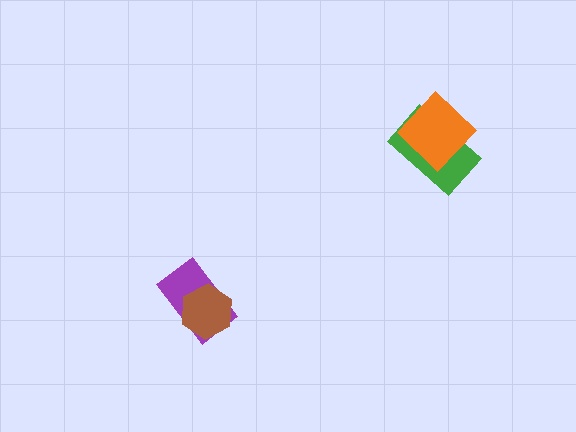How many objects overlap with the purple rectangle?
1 object overlaps with the purple rectangle.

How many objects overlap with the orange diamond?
1 object overlaps with the orange diamond.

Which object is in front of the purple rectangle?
The brown hexagon is in front of the purple rectangle.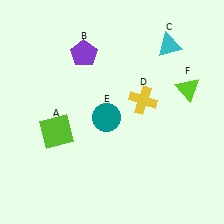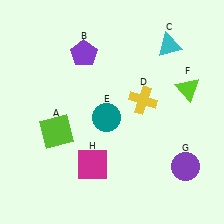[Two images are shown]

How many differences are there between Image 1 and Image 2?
There are 2 differences between the two images.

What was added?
A purple circle (G), a magenta square (H) were added in Image 2.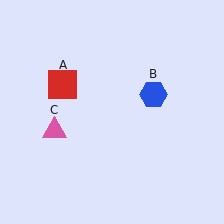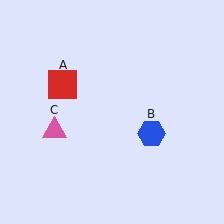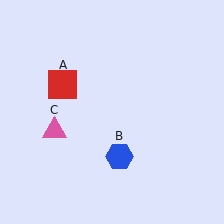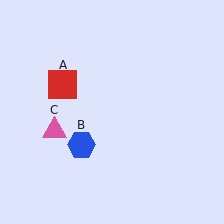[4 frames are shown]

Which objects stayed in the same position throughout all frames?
Red square (object A) and pink triangle (object C) remained stationary.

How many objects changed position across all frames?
1 object changed position: blue hexagon (object B).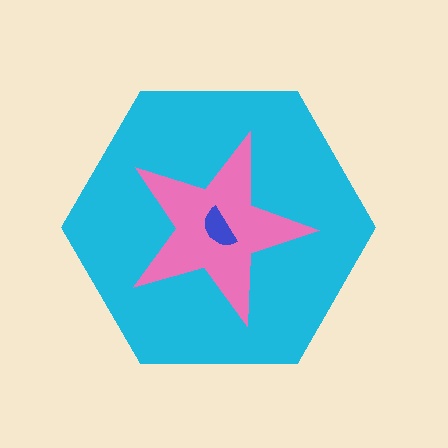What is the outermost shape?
The cyan hexagon.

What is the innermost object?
The blue semicircle.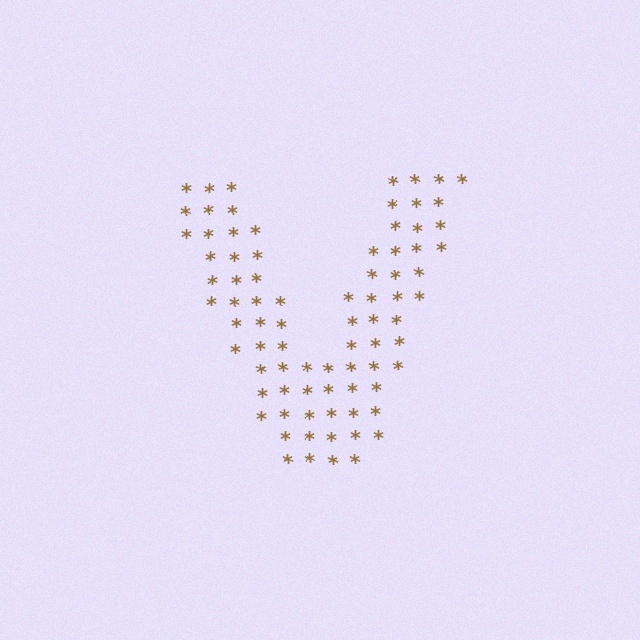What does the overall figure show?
The overall figure shows the letter V.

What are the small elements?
The small elements are asterisks.